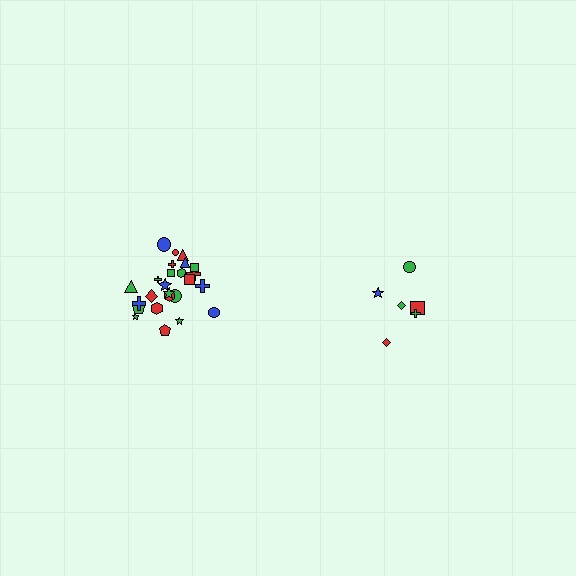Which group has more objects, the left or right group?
The left group.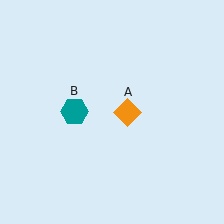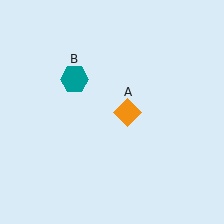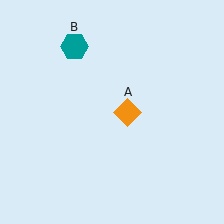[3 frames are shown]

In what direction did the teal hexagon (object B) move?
The teal hexagon (object B) moved up.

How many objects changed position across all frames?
1 object changed position: teal hexagon (object B).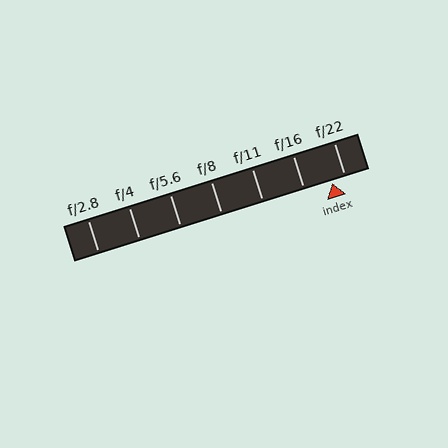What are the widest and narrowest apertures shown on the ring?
The widest aperture shown is f/2.8 and the narrowest is f/22.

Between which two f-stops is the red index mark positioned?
The index mark is between f/16 and f/22.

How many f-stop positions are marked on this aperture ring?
There are 7 f-stop positions marked.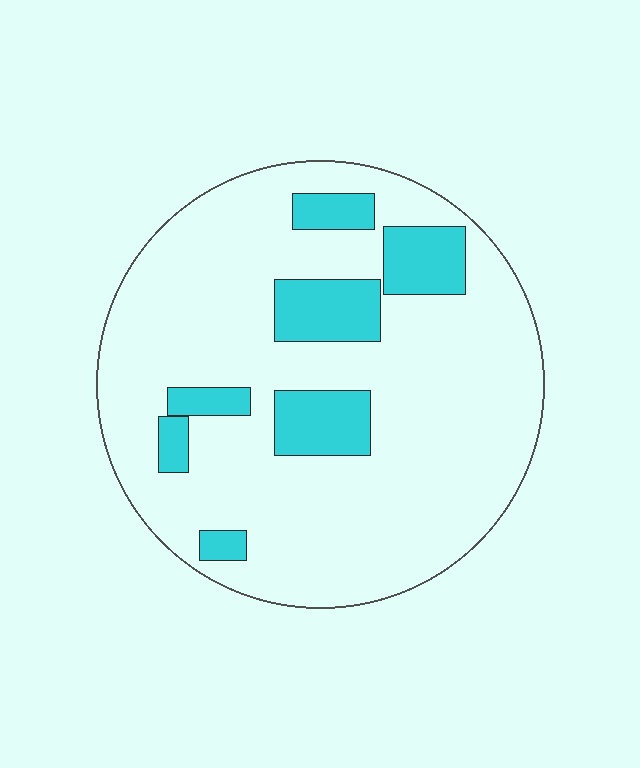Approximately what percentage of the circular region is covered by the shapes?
Approximately 15%.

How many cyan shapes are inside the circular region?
7.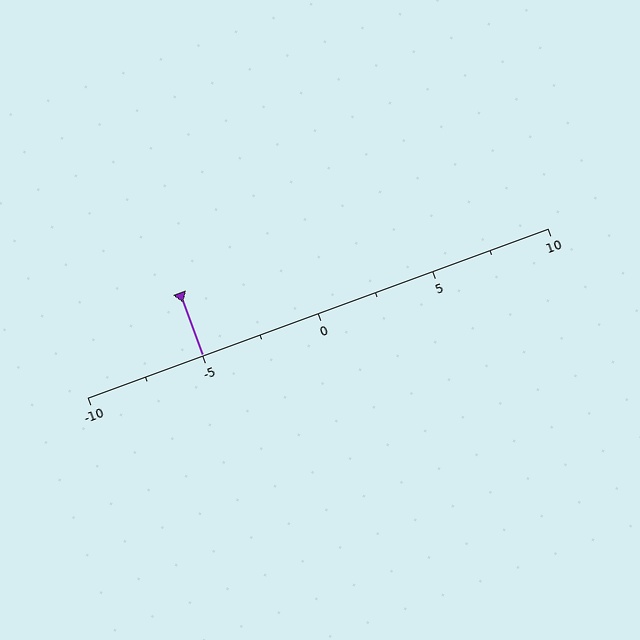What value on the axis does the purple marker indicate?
The marker indicates approximately -5.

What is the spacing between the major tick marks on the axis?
The major ticks are spaced 5 apart.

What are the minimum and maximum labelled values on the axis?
The axis runs from -10 to 10.